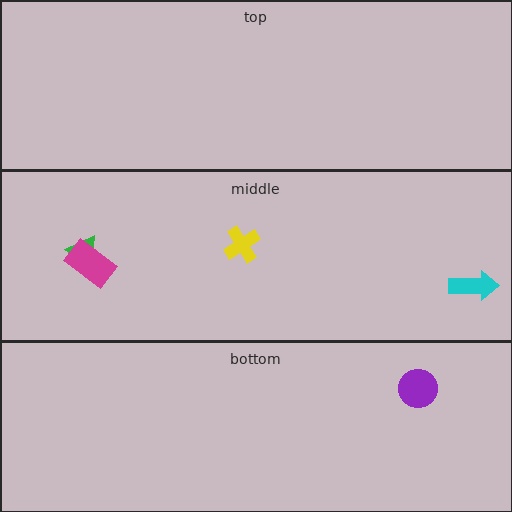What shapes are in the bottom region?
The purple circle.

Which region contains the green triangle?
The middle region.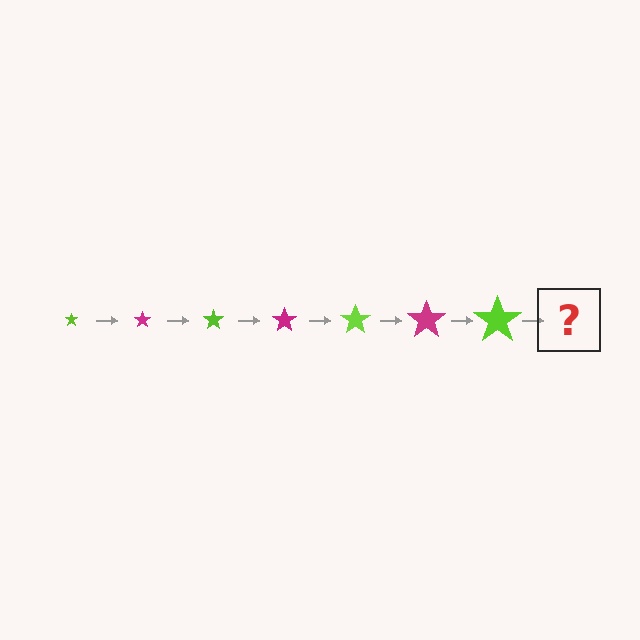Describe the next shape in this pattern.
It should be a magenta star, larger than the previous one.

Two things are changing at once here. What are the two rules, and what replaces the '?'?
The two rules are that the star grows larger each step and the color cycles through lime and magenta. The '?' should be a magenta star, larger than the previous one.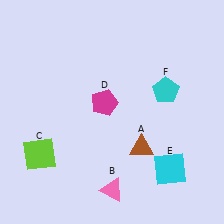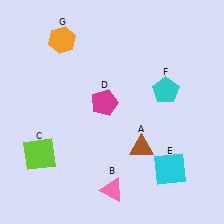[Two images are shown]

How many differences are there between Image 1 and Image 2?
There is 1 difference between the two images.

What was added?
An orange hexagon (G) was added in Image 2.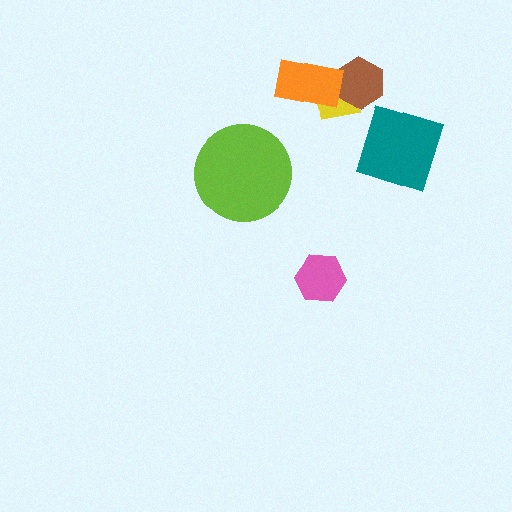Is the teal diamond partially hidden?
No, no other shape covers it.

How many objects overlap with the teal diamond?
0 objects overlap with the teal diamond.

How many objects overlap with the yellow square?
2 objects overlap with the yellow square.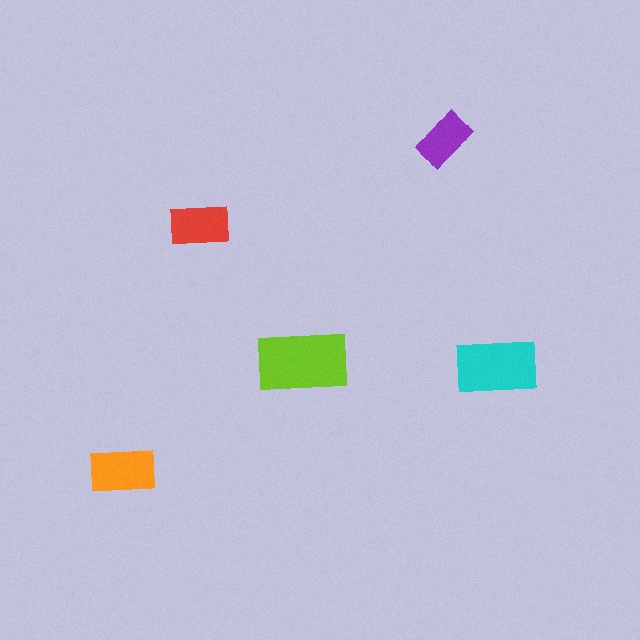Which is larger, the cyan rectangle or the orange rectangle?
The cyan one.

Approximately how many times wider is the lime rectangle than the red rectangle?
About 1.5 times wider.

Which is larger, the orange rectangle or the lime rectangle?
The lime one.